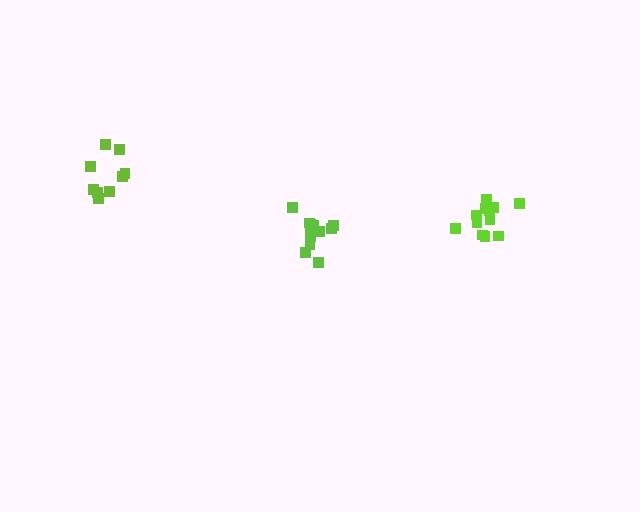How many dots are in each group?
Group 1: 12 dots, Group 2: 12 dots, Group 3: 9 dots (33 total).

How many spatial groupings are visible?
There are 3 spatial groupings.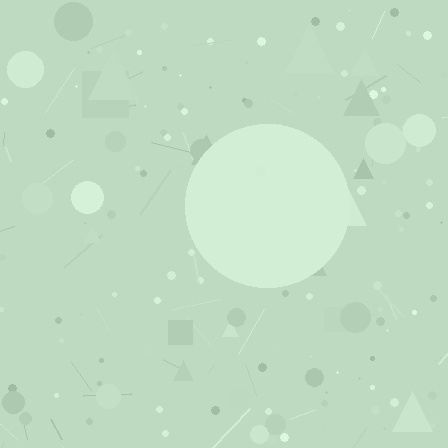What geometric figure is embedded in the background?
A circle is embedded in the background.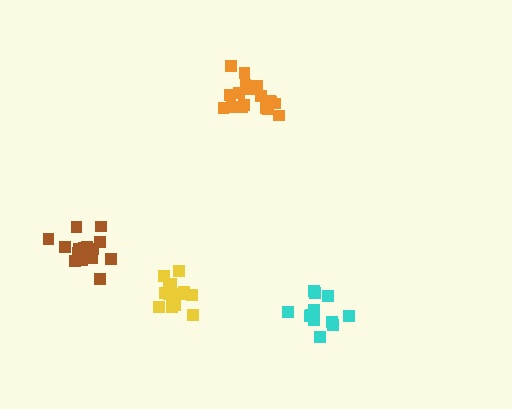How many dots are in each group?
Group 1: 14 dots, Group 2: 13 dots, Group 3: 18 dots, Group 4: 16 dots (61 total).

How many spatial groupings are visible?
There are 4 spatial groupings.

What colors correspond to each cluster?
The clusters are colored: yellow, cyan, orange, brown.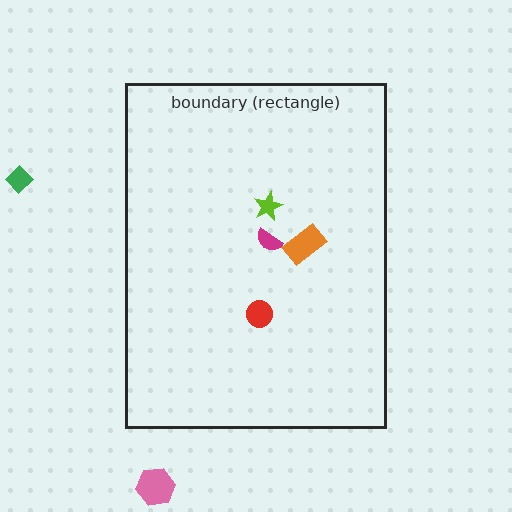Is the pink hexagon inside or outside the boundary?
Outside.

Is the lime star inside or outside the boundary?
Inside.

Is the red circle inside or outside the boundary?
Inside.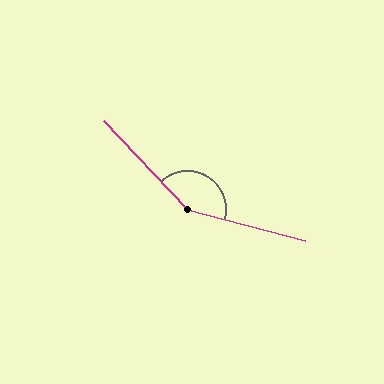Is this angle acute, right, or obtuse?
It is obtuse.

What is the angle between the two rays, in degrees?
Approximately 148 degrees.